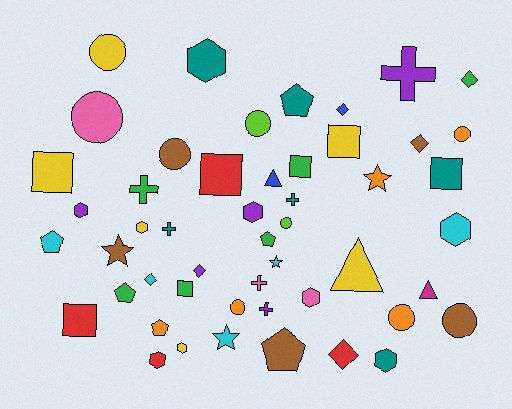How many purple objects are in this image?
There are 5 purple objects.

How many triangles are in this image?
There are 3 triangles.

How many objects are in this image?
There are 50 objects.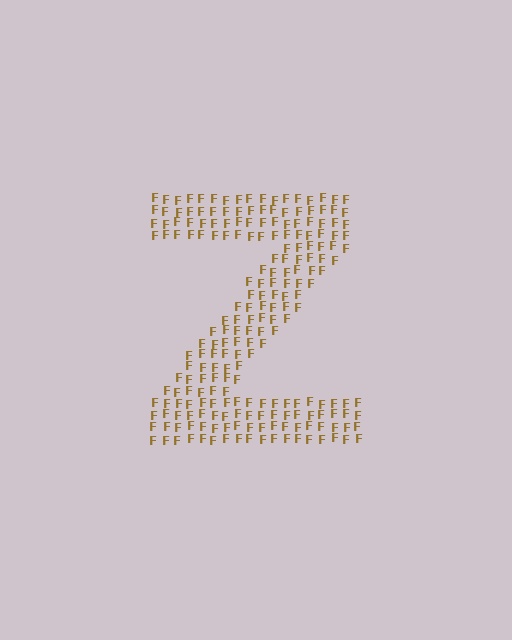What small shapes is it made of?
It is made of small letter F's.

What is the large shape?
The large shape is the letter Z.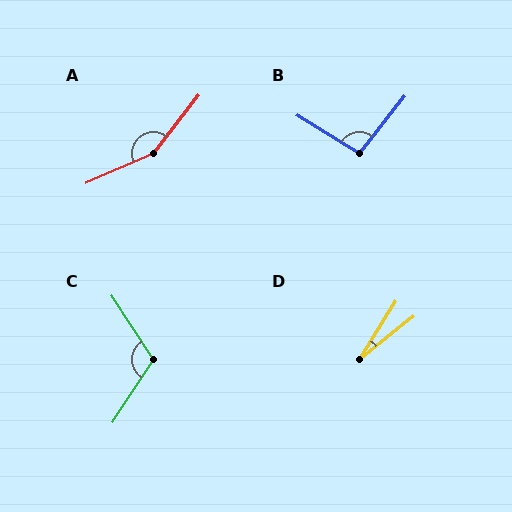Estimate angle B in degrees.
Approximately 96 degrees.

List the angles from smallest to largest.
D (20°), B (96°), C (113°), A (151°).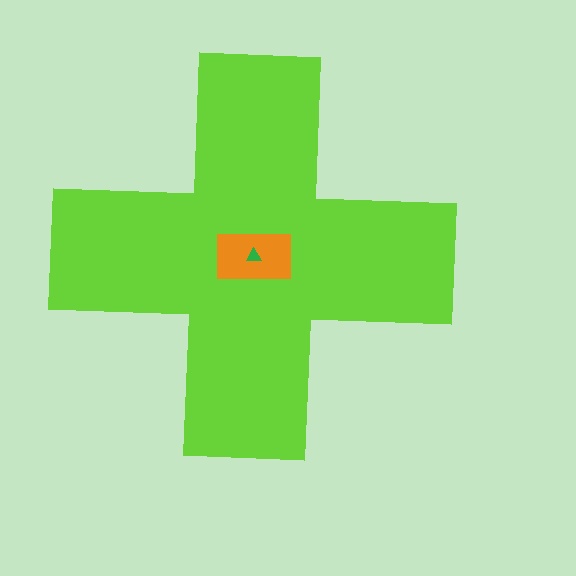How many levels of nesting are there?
3.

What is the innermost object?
The green triangle.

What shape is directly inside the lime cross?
The orange rectangle.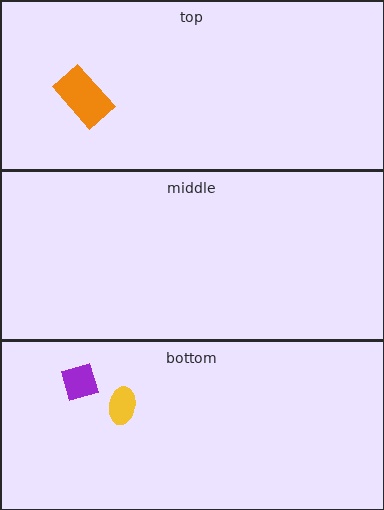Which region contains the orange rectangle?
The top region.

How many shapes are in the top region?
1.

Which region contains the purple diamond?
The bottom region.